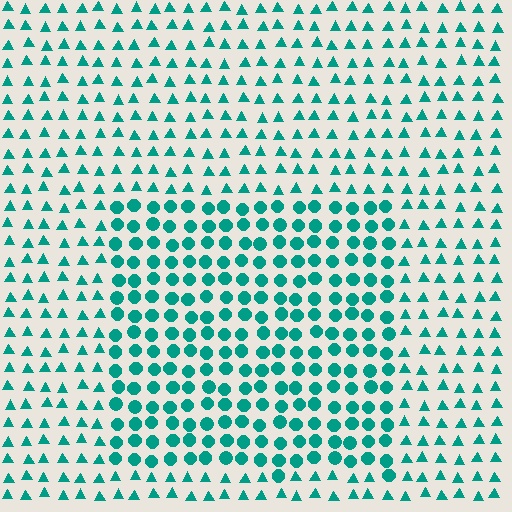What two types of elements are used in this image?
The image uses circles inside the rectangle region and triangles outside it.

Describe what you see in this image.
The image is filled with small teal elements arranged in a uniform grid. A rectangle-shaped region contains circles, while the surrounding area contains triangles. The boundary is defined purely by the change in element shape.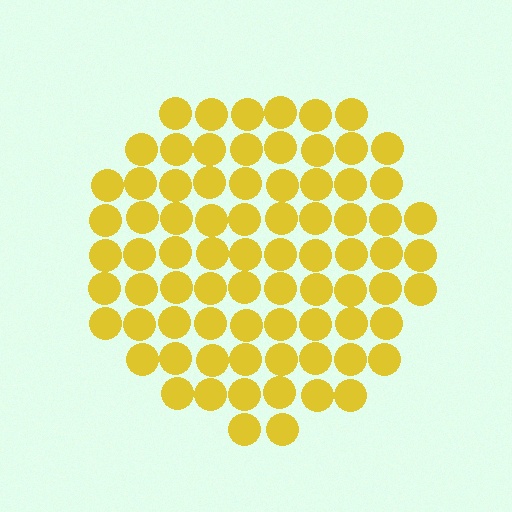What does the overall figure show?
The overall figure shows a circle.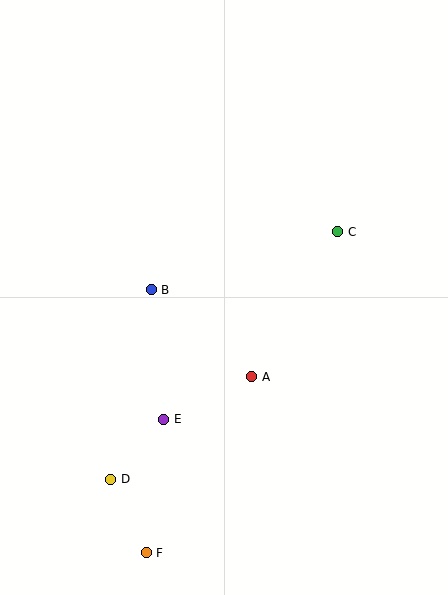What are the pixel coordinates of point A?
Point A is at (252, 377).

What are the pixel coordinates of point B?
Point B is at (151, 290).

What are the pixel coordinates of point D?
Point D is at (111, 480).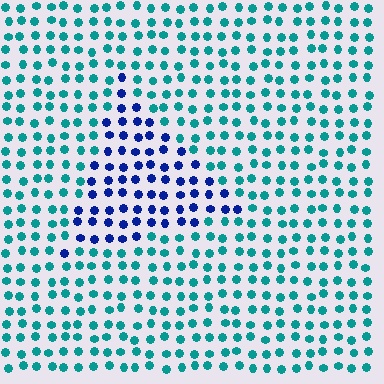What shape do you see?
I see a triangle.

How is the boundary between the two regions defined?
The boundary is defined purely by a slight shift in hue (about 54 degrees). Spacing, size, and orientation are identical on both sides.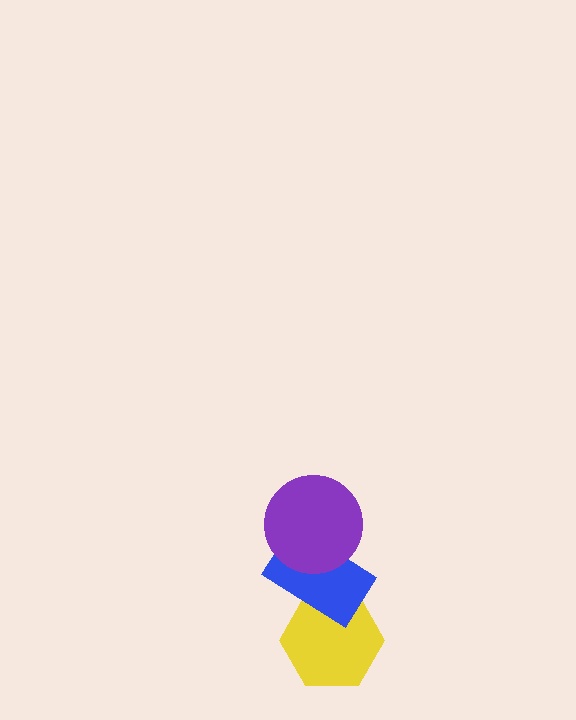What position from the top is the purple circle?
The purple circle is 1st from the top.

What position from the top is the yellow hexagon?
The yellow hexagon is 3rd from the top.